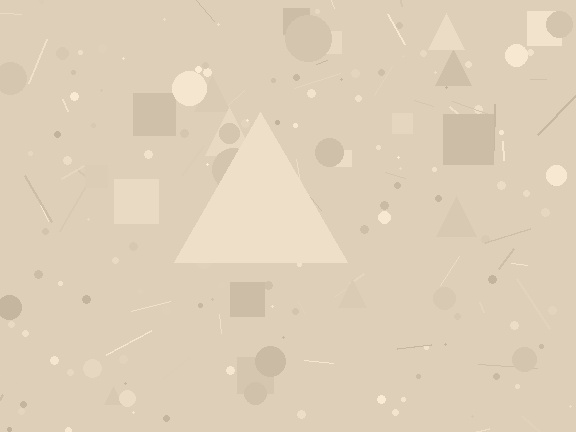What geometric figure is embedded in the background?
A triangle is embedded in the background.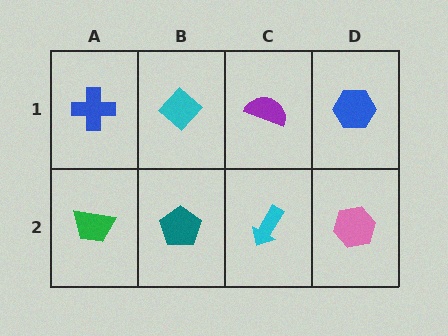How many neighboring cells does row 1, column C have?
3.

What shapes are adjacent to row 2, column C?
A purple semicircle (row 1, column C), a teal pentagon (row 2, column B), a pink hexagon (row 2, column D).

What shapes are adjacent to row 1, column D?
A pink hexagon (row 2, column D), a purple semicircle (row 1, column C).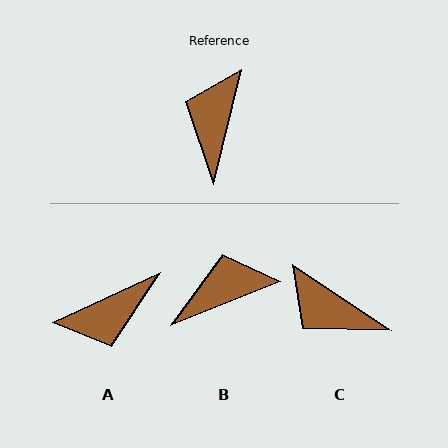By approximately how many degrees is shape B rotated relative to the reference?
Approximately 54 degrees clockwise.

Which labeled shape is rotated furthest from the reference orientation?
A, about 128 degrees away.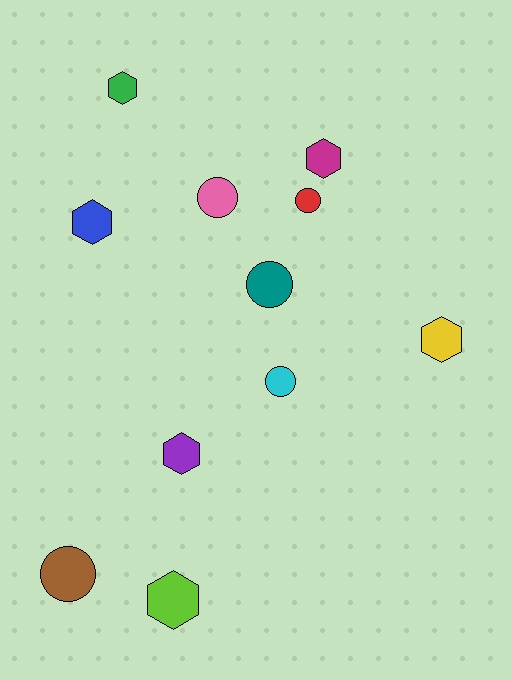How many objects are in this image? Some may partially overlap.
There are 11 objects.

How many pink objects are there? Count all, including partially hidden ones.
There is 1 pink object.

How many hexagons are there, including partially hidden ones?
There are 6 hexagons.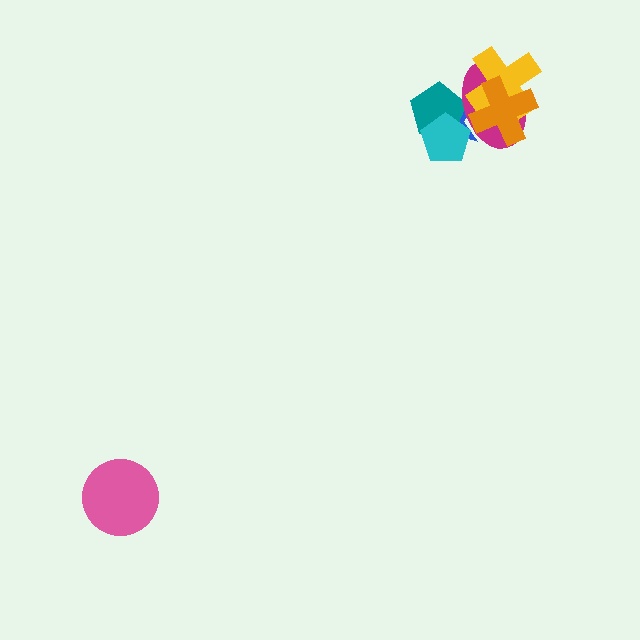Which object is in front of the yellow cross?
The orange cross is in front of the yellow cross.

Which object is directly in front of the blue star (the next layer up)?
The teal pentagon is directly in front of the blue star.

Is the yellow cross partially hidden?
Yes, it is partially covered by another shape.